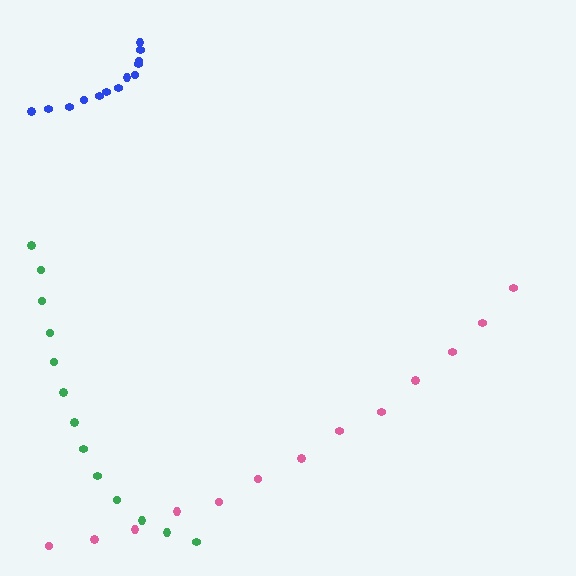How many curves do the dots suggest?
There are 3 distinct paths.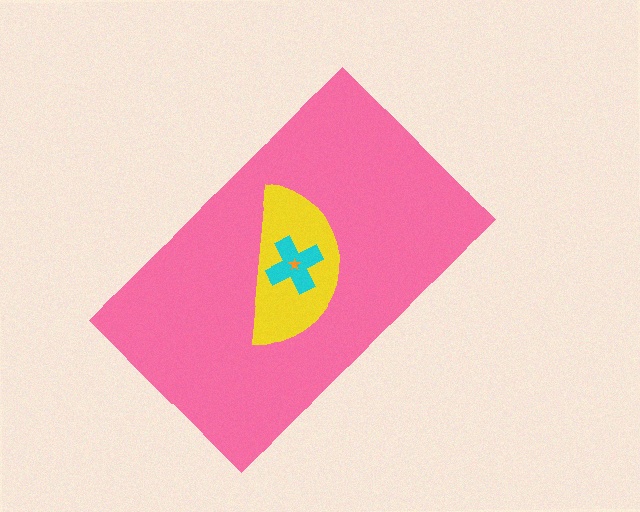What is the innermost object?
The orange star.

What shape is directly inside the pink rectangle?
The yellow semicircle.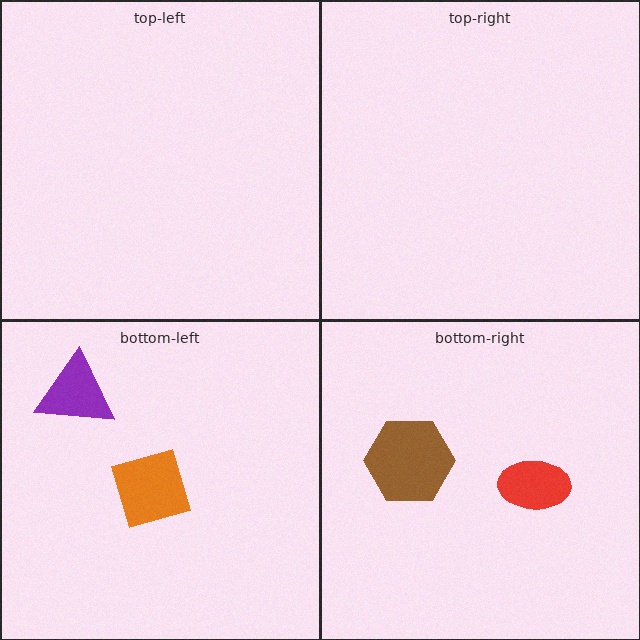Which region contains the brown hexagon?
The bottom-right region.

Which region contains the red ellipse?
The bottom-right region.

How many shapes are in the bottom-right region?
2.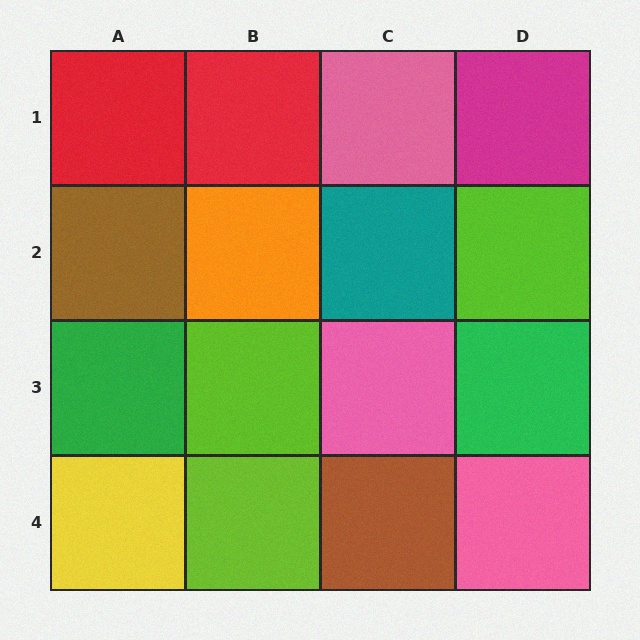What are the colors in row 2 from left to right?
Brown, orange, teal, lime.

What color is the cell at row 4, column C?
Brown.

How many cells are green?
2 cells are green.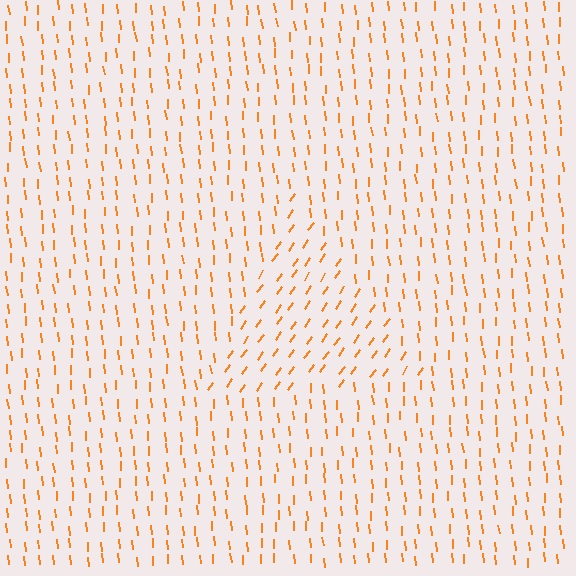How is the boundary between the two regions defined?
The boundary is defined purely by a change in line orientation (approximately 39 degrees difference). All lines are the same color and thickness.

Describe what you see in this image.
The image is filled with small orange line segments. A triangle region in the image has lines oriented differently from the surrounding lines, creating a visible texture boundary.